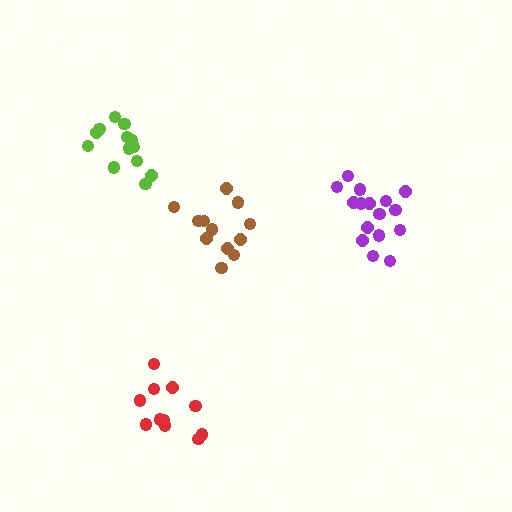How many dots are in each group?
Group 1: 16 dots, Group 2: 12 dots, Group 3: 13 dots, Group 4: 11 dots (52 total).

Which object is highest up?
The lime cluster is topmost.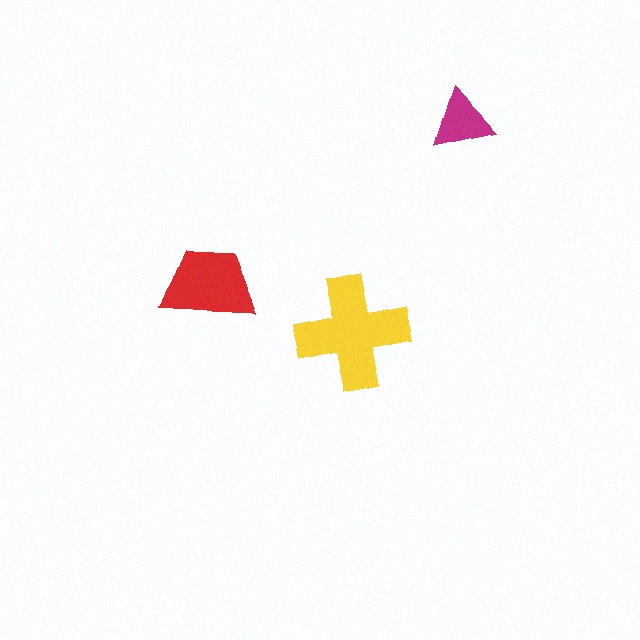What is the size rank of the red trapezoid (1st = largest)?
2nd.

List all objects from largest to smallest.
The yellow cross, the red trapezoid, the magenta triangle.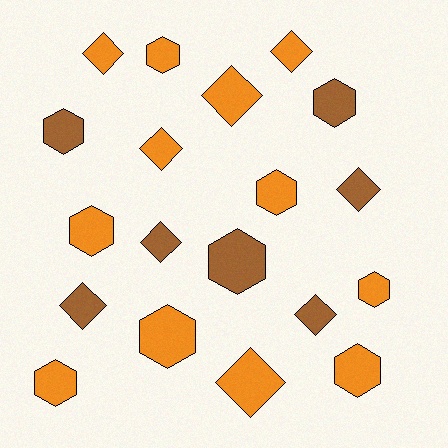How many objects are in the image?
There are 19 objects.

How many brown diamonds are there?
There are 4 brown diamonds.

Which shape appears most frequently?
Hexagon, with 10 objects.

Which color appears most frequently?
Orange, with 12 objects.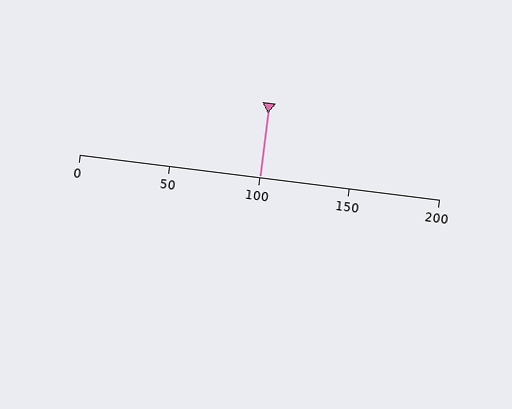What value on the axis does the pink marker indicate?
The marker indicates approximately 100.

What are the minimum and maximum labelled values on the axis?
The axis runs from 0 to 200.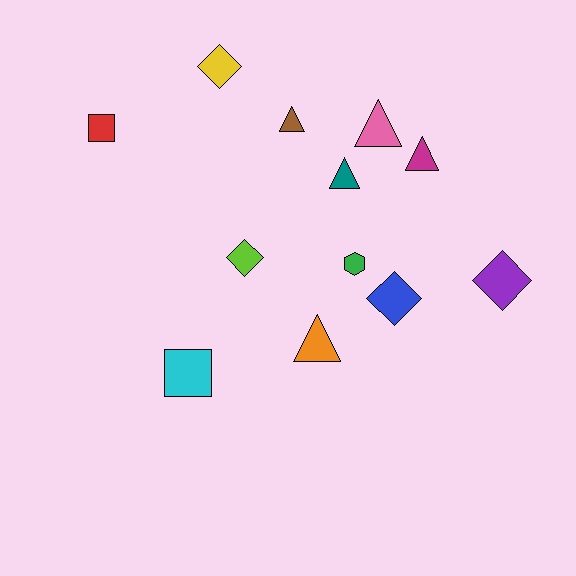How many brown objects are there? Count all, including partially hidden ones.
There is 1 brown object.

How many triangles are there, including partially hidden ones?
There are 5 triangles.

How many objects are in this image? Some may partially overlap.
There are 12 objects.